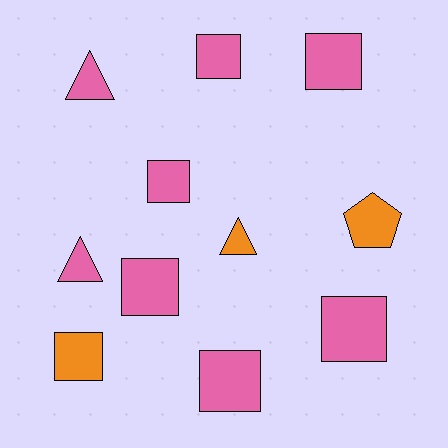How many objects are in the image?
There are 11 objects.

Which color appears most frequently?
Pink, with 8 objects.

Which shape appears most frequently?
Square, with 7 objects.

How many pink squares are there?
There are 6 pink squares.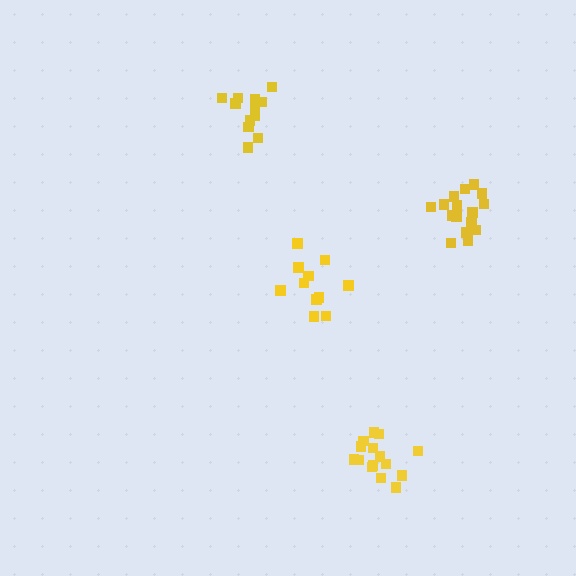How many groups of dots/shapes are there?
There are 4 groups.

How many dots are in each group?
Group 1: 15 dots, Group 2: 11 dots, Group 3: 16 dots, Group 4: 12 dots (54 total).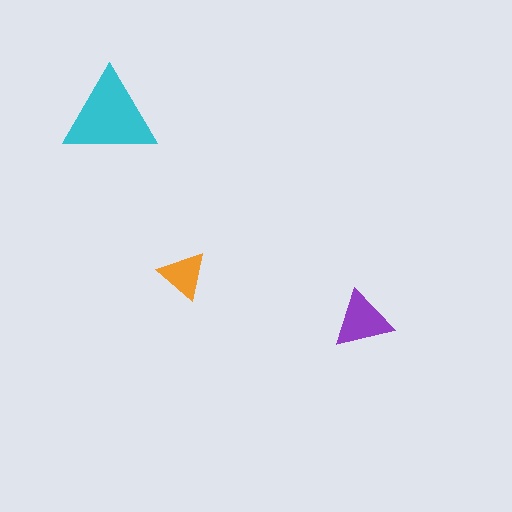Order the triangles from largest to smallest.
the cyan one, the purple one, the orange one.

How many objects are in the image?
There are 3 objects in the image.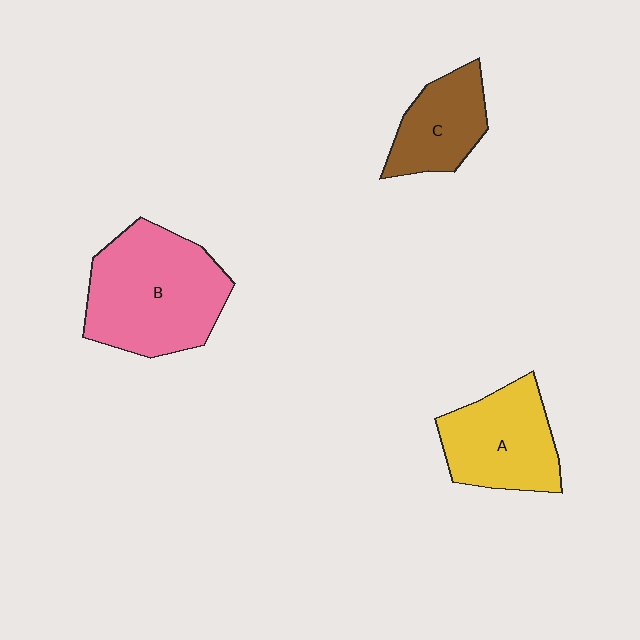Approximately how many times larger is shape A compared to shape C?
Approximately 1.3 times.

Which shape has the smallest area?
Shape C (brown).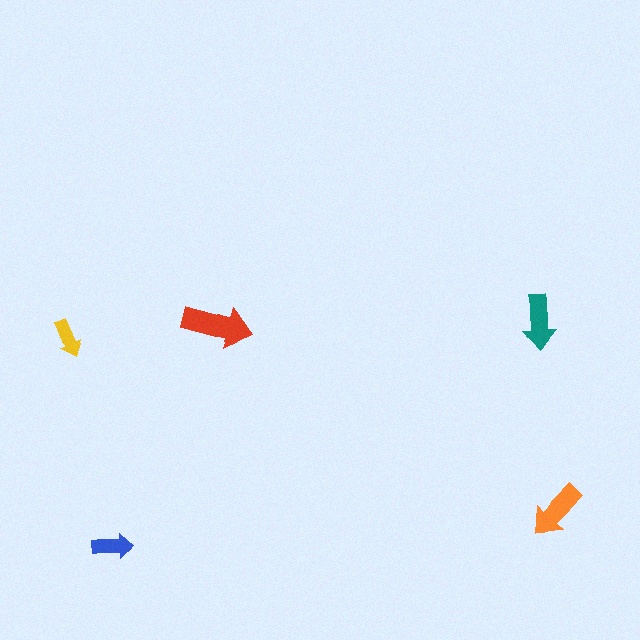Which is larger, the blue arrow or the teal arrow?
The teal one.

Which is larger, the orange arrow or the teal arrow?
The orange one.